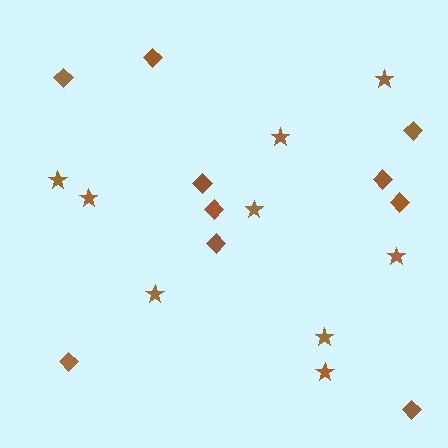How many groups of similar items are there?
There are 2 groups: one group of diamonds (10) and one group of stars (9).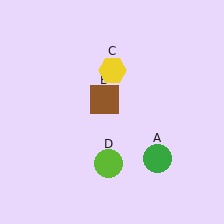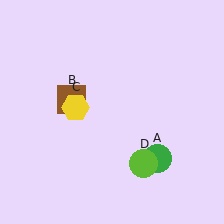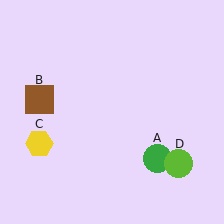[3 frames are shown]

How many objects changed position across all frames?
3 objects changed position: brown square (object B), yellow hexagon (object C), lime circle (object D).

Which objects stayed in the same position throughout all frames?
Green circle (object A) remained stationary.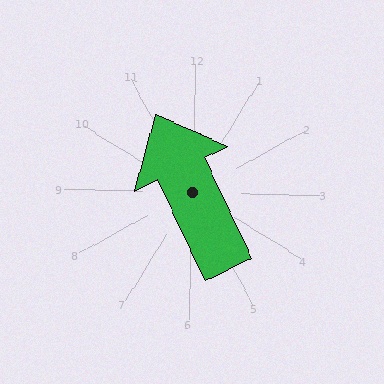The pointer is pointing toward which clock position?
Roughly 11 o'clock.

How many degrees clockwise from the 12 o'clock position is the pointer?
Approximately 333 degrees.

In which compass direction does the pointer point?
Northwest.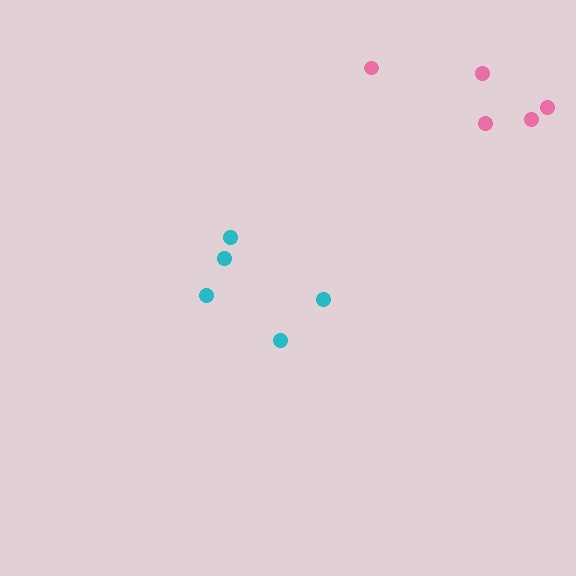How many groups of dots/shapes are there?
There are 2 groups.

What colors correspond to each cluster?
The clusters are colored: cyan, pink.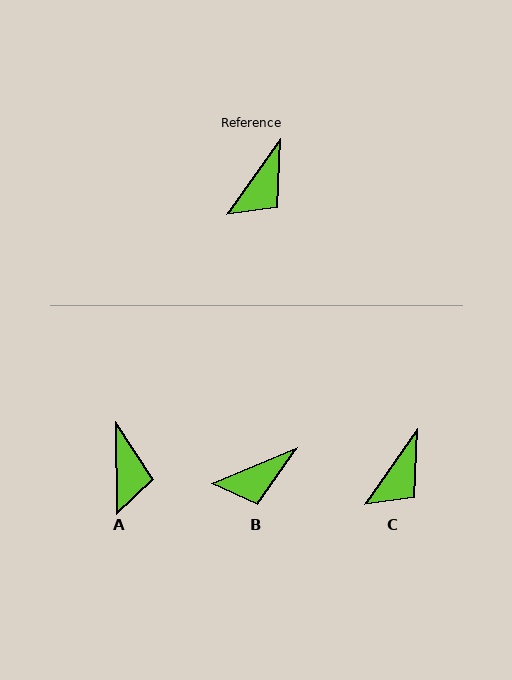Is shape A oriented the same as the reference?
No, it is off by about 36 degrees.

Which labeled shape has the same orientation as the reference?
C.